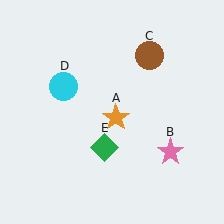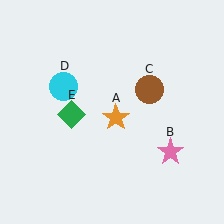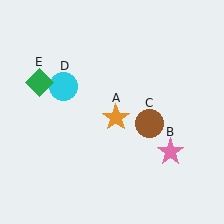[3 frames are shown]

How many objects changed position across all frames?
2 objects changed position: brown circle (object C), green diamond (object E).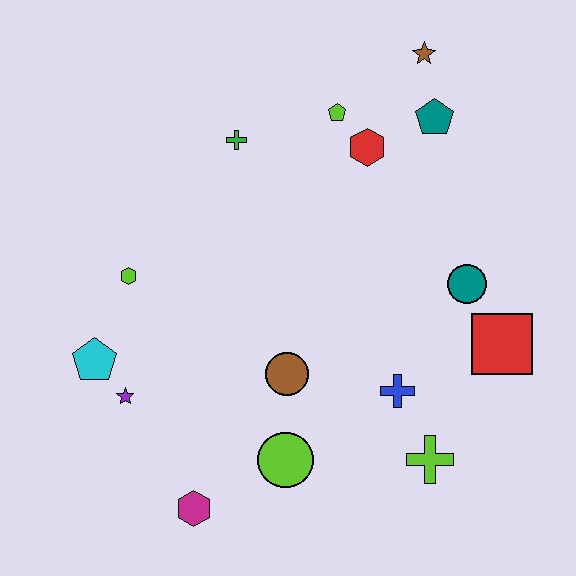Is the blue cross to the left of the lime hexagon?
No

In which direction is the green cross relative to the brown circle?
The green cross is above the brown circle.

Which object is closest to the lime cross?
The blue cross is closest to the lime cross.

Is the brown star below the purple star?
No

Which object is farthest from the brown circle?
The brown star is farthest from the brown circle.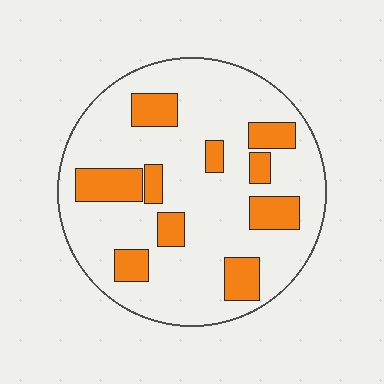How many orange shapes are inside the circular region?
10.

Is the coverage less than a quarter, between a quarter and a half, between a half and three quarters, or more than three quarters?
Less than a quarter.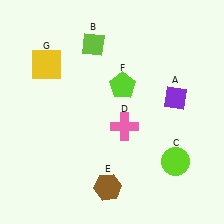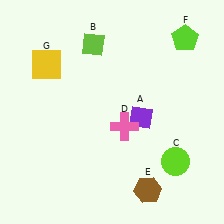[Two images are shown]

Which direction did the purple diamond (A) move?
The purple diamond (A) moved left.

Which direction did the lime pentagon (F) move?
The lime pentagon (F) moved right.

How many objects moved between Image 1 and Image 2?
3 objects moved between the two images.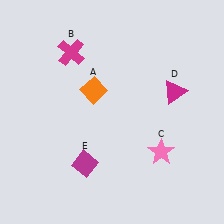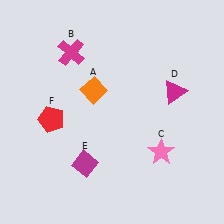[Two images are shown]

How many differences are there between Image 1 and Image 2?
There is 1 difference between the two images.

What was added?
A red pentagon (F) was added in Image 2.